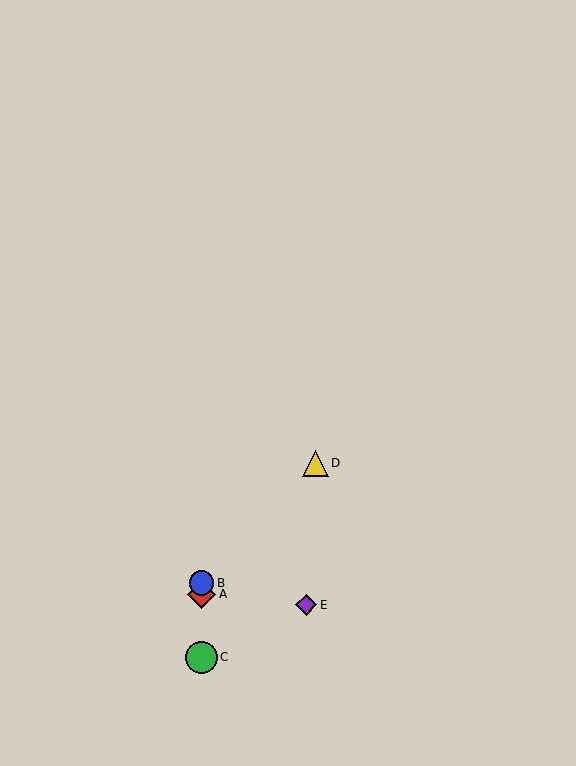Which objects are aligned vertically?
Objects A, B, C are aligned vertically.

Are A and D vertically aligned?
No, A is at x≈202 and D is at x≈315.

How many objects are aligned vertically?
3 objects (A, B, C) are aligned vertically.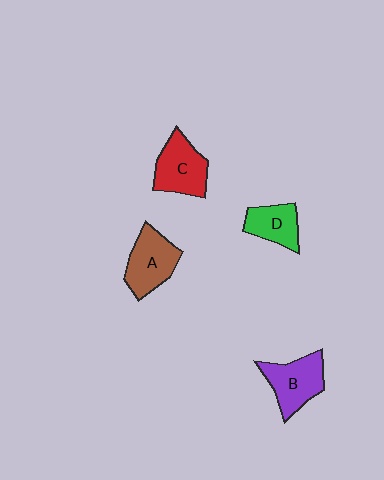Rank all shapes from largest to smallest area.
From largest to smallest: B (purple), A (brown), C (red), D (green).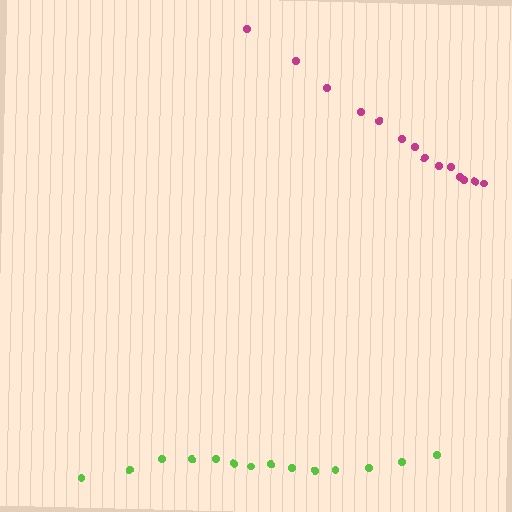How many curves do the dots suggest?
There are 2 distinct paths.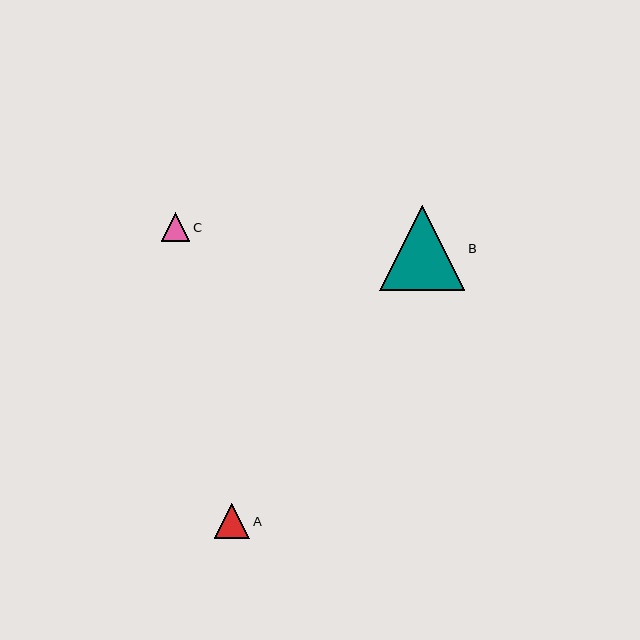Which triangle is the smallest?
Triangle C is the smallest with a size of approximately 28 pixels.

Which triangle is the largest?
Triangle B is the largest with a size of approximately 85 pixels.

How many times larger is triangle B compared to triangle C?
Triangle B is approximately 3.0 times the size of triangle C.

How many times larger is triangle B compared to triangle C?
Triangle B is approximately 3.0 times the size of triangle C.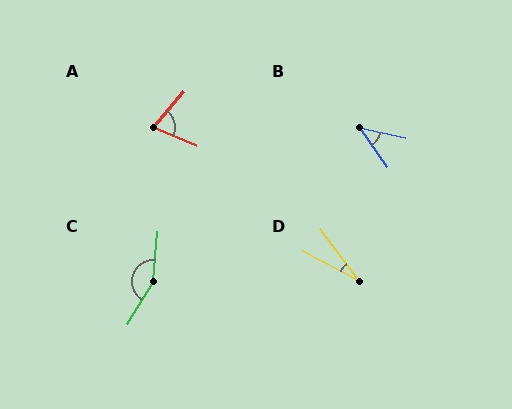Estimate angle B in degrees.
Approximately 42 degrees.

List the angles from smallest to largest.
D (26°), B (42°), A (72°), C (152°).